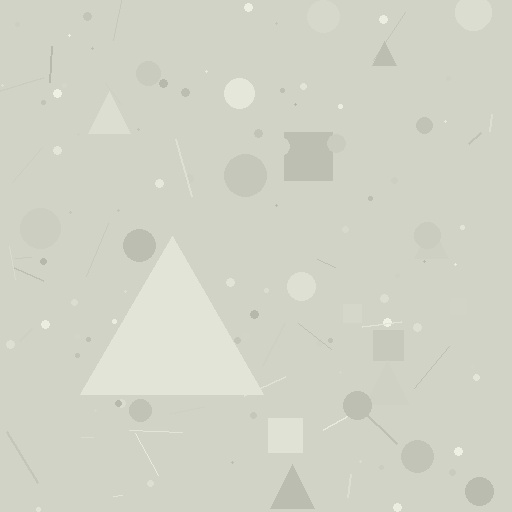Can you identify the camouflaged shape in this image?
The camouflaged shape is a triangle.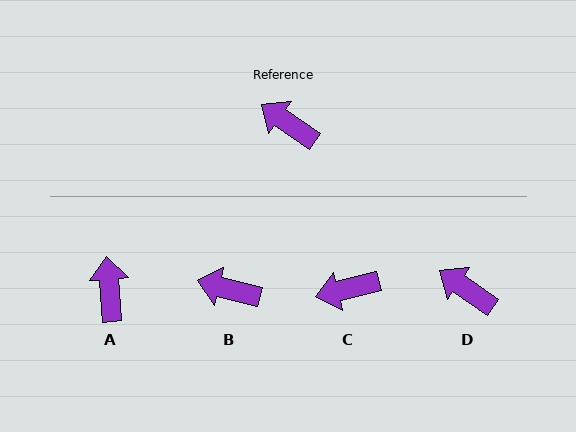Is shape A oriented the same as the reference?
No, it is off by about 50 degrees.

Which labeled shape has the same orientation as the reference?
D.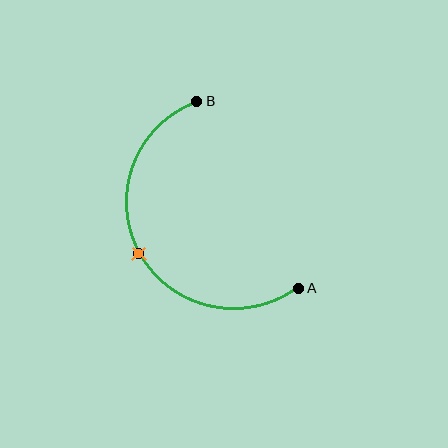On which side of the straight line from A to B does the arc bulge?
The arc bulges to the left of the straight line connecting A and B.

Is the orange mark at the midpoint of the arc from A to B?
Yes. The orange mark lies on the arc at equal arc-length from both A and B — it is the arc midpoint.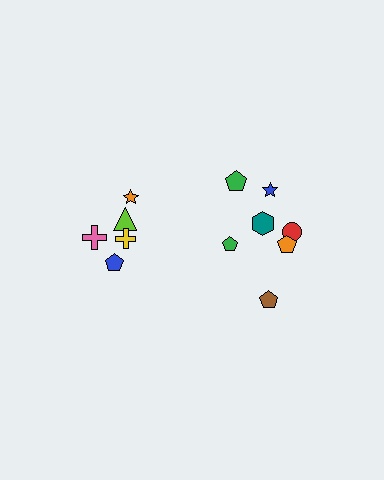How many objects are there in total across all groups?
There are 12 objects.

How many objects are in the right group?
There are 7 objects.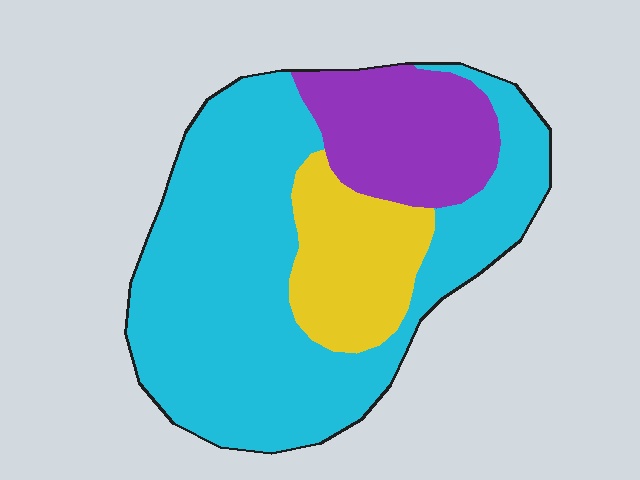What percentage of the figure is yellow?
Yellow takes up about one sixth (1/6) of the figure.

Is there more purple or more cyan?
Cyan.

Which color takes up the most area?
Cyan, at roughly 65%.